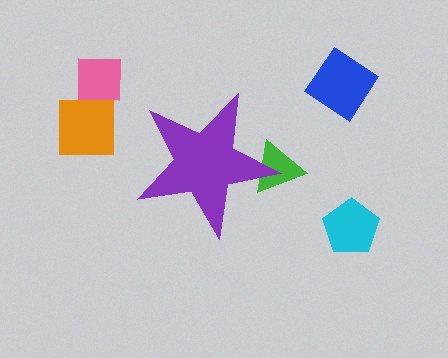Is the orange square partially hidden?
No, the orange square is fully visible.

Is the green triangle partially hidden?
Yes, the green triangle is partially hidden behind the purple star.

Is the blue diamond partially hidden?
No, the blue diamond is fully visible.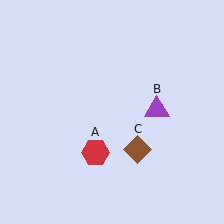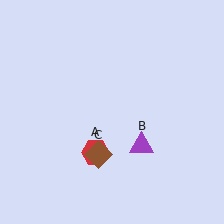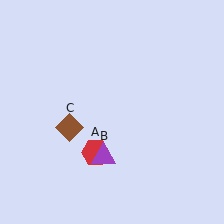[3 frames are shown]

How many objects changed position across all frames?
2 objects changed position: purple triangle (object B), brown diamond (object C).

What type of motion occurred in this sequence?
The purple triangle (object B), brown diamond (object C) rotated clockwise around the center of the scene.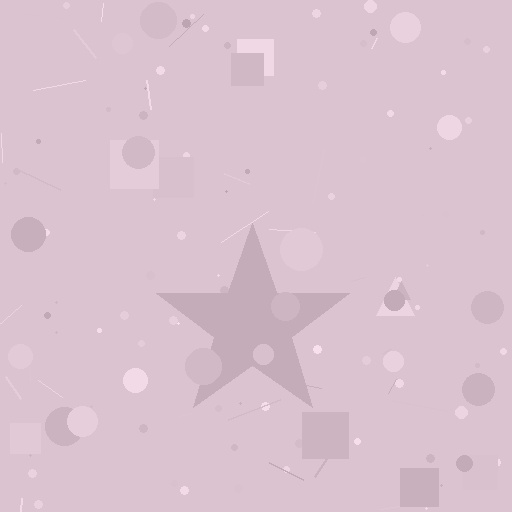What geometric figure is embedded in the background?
A star is embedded in the background.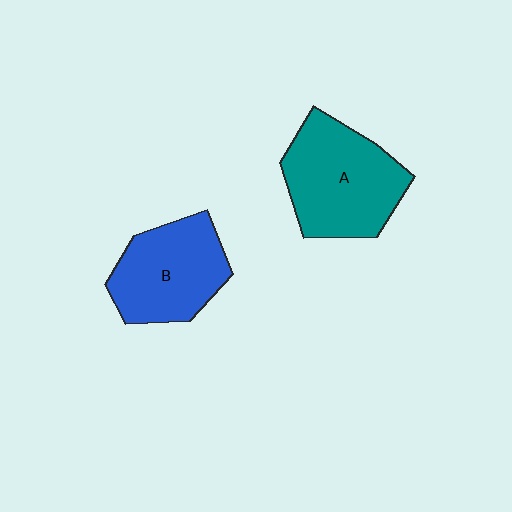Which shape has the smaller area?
Shape B (blue).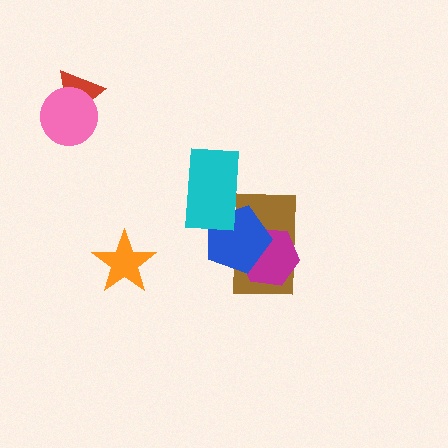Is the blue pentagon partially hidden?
Yes, it is partially covered by another shape.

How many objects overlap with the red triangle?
1 object overlaps with the red triangle.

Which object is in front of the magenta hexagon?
The blue pentagon is in front of the magenta hexagon.